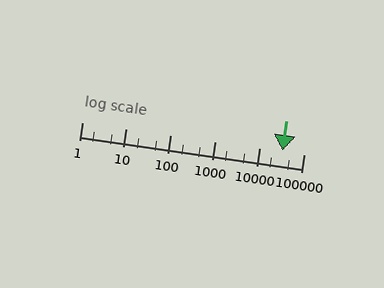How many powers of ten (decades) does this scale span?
The scale spans 5 decades, from 1 to 100000.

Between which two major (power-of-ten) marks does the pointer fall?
The pointer is between 10000 and 100000.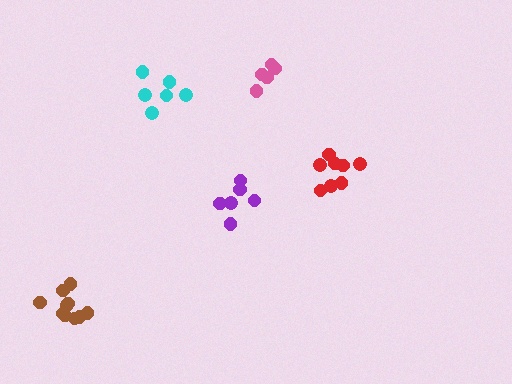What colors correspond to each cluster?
The clusters are colored: purple, cyan, red, brown, pink.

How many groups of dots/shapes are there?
There are 5 groups.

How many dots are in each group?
Group 1: 6 dots, Group 2: 6 dots, Group 3: 8 dots, Group 4: 10 dots, Group 5: 5 dots (35 total).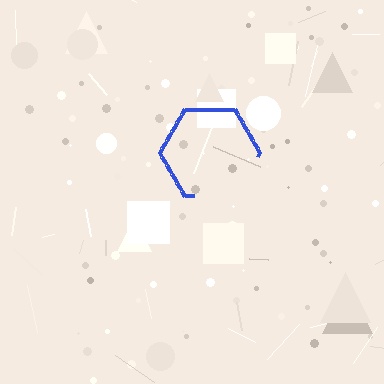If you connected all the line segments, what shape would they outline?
They would outline a hexagon.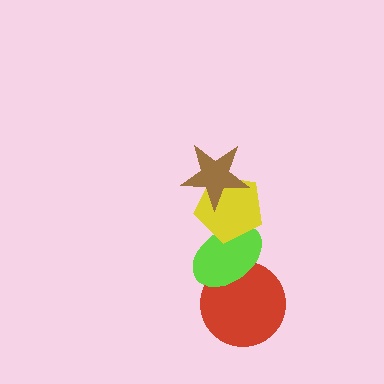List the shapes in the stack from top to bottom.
From top to bottom: the brown star, the yellow pentagon, the lime ellipse, the red circle.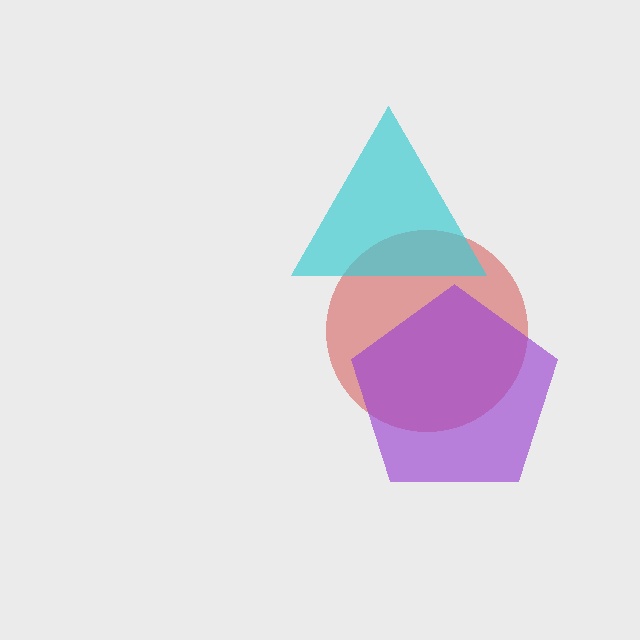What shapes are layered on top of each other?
The layered shapes are: a red circle, a cyan triangle, a purple pentagon.